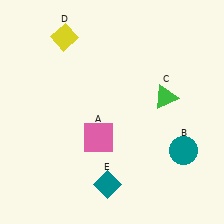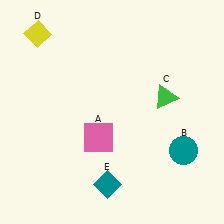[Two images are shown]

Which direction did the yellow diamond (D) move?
The yellow diamond (D) moved left.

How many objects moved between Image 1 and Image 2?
1 object moved between the two images.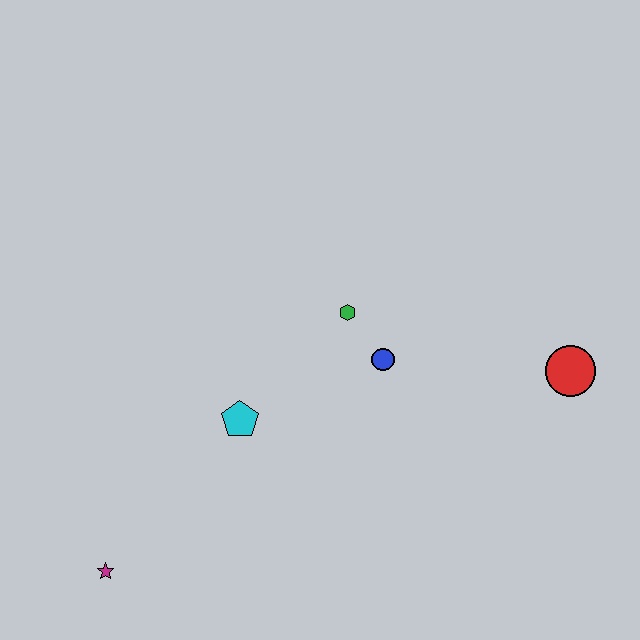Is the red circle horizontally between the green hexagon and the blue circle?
No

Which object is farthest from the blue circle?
The magenta star is farthest from the blue circle.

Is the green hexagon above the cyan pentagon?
Yes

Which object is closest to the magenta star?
The cyan pentagon is closest to the magenta star.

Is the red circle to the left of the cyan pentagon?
No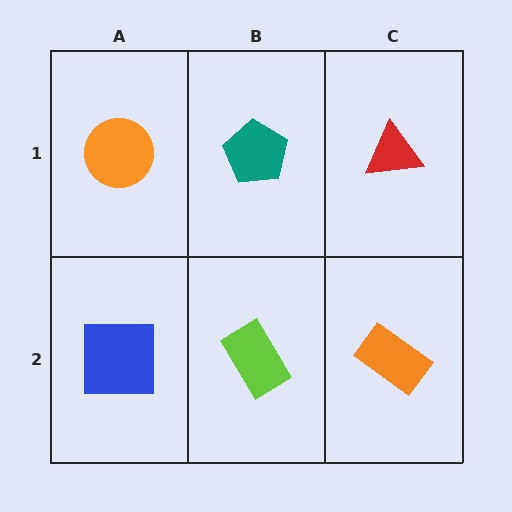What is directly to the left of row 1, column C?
A teal pentagon.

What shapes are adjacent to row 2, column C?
A red triangle (row 1, column C), a lime rectangle (row 2, column B).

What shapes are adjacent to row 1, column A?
A blue square (row 2, column A), a teal pentagon (row 1, column B).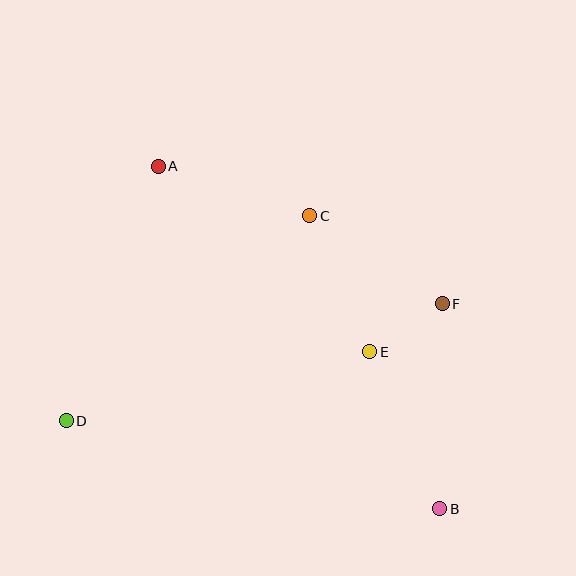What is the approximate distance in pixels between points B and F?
The distance between B and F is approximately 205 pixels.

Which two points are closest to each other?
Points E and F are closest to each other.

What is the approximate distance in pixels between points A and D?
The distance between A and D is approximately 271 pixels.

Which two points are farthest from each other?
Points A and B are farthest from each other.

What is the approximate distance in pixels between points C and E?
The distance between C and E is approximately 149 pixels.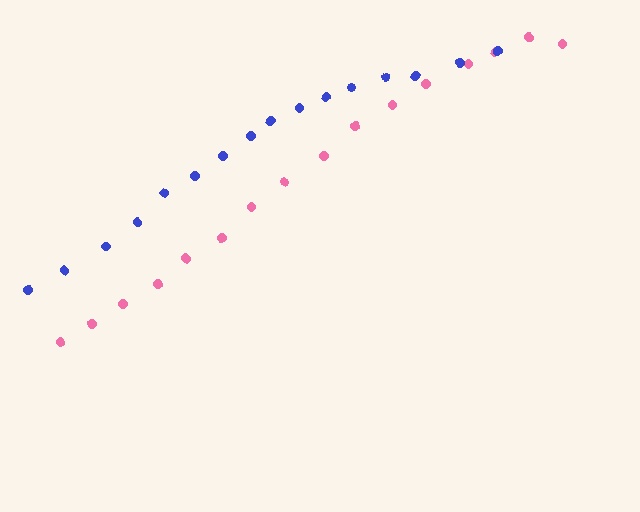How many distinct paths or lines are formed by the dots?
There are 2 distinct paths.